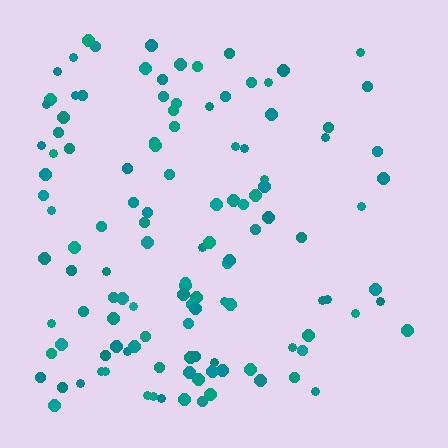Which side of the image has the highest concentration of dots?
The left.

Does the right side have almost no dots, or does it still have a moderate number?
Still a moderate number, just noticeably fewer than the left.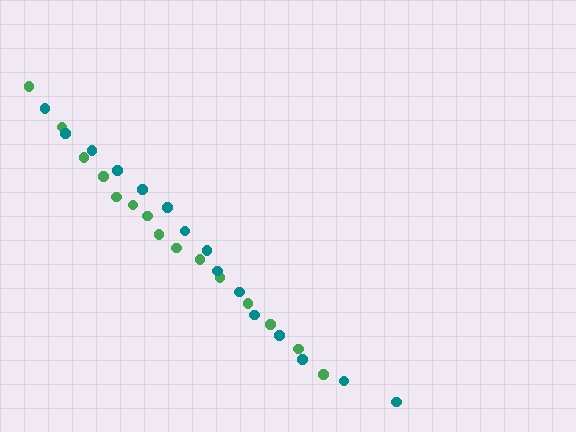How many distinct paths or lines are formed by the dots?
There are 2 distinct paths.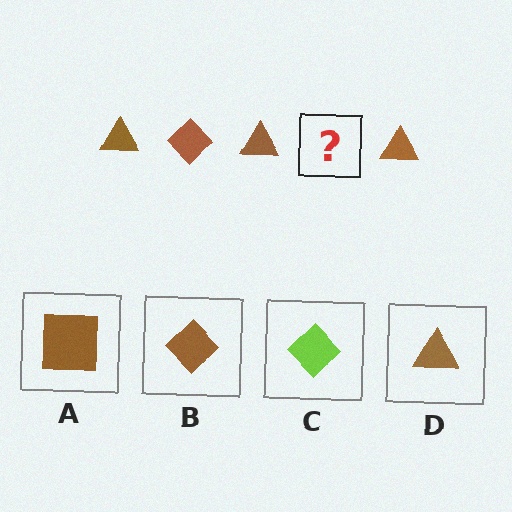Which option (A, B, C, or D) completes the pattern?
B.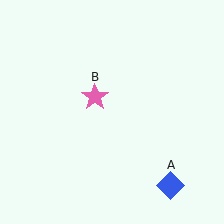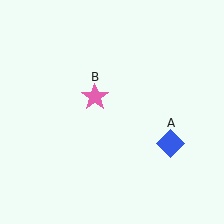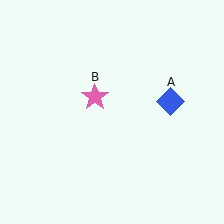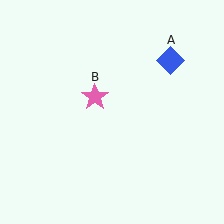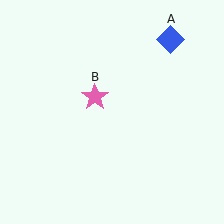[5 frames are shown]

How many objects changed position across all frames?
1 object changed position: blue diamond (object A).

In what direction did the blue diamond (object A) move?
The blue diamond (object A) moved up.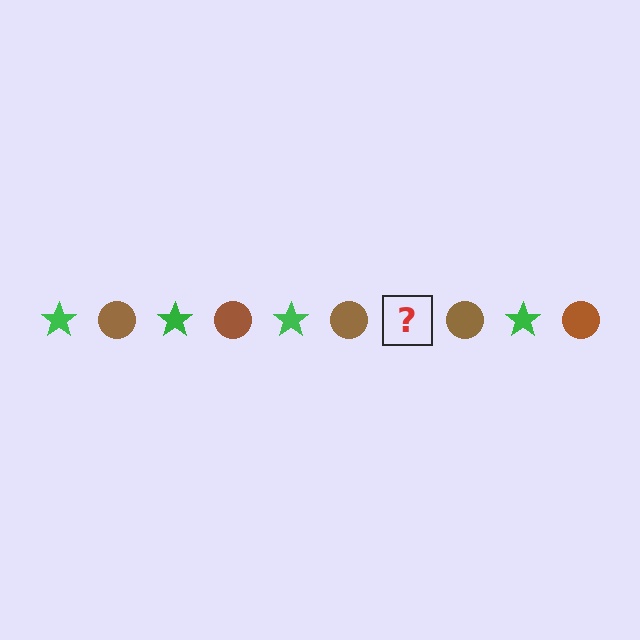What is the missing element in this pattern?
The missing element is a green star.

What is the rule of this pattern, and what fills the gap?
The rule is that the pattern alternates between green star and brown circle. The gap should be filled with a green star.